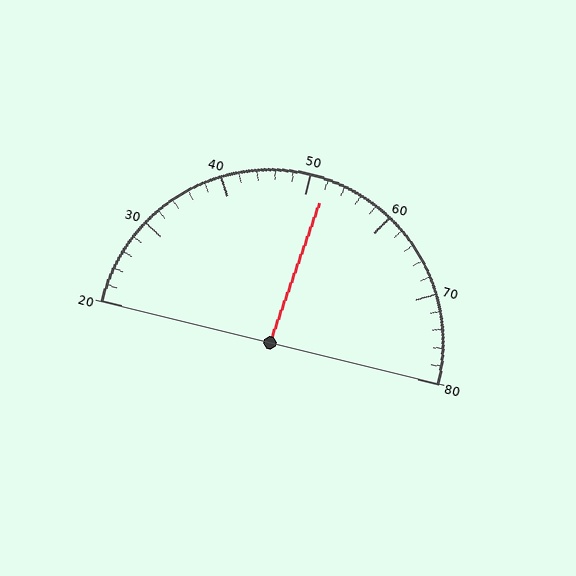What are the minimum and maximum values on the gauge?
The gauge ranges from 20 to 80.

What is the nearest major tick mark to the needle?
The nearest major tick mark is 50.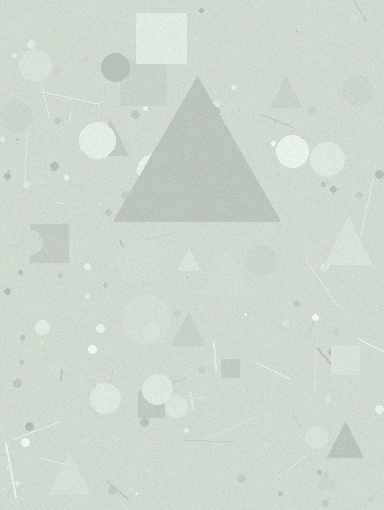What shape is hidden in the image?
A triangle is hidden in the image.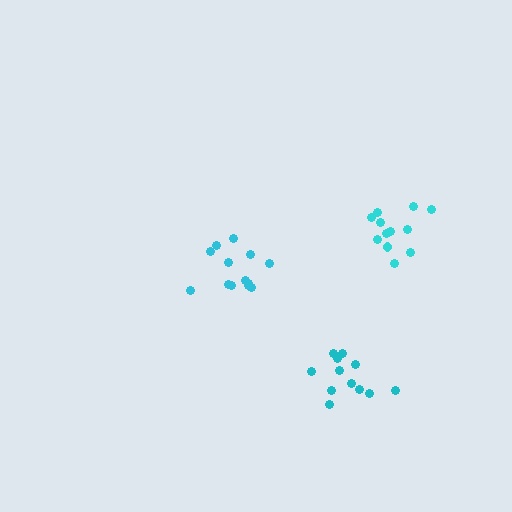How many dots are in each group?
Group 1: 13 dots, Group 2: 12 dots, Group 3: 12 dots (37 total).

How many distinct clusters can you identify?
There are 3 distinct clusters.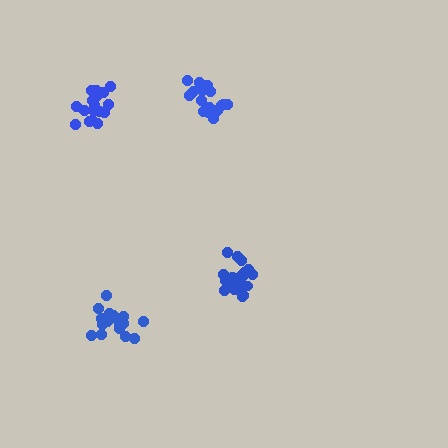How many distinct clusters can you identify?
There are 4 distinct clusters.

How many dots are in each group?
Group 1: 18 dots, Group 2: 20 dots, Group 3: 17 dots, Group 4: 17 dots (72 total).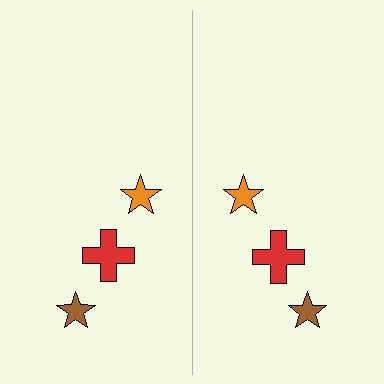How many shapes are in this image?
There are 6 shapes in this image.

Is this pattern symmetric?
Yes, this pattern has bilateral (reflection) symmetry.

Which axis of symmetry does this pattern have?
The pattern has a vertical axis of symmetry running through the center of the image.